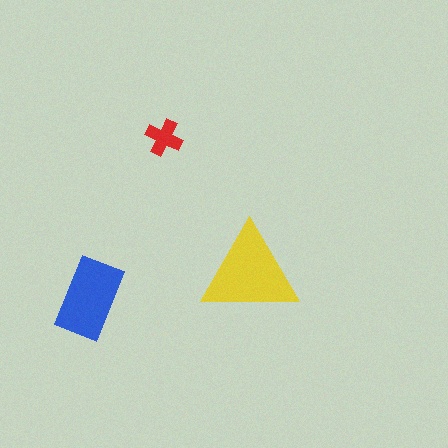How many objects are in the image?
There are 3 objects in the image.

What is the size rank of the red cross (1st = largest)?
3rd.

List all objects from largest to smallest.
The yellow triangle, the blue rectangle, the red cross.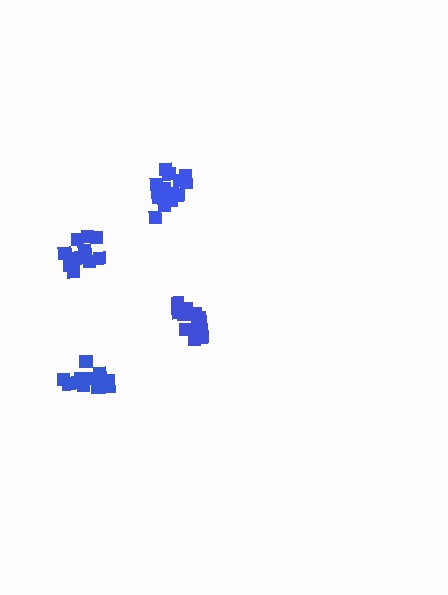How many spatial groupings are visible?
There are 4 spatial groupings.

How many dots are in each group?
Group 1: 12 dots, Group 2: 12 dots, Group 3: 13 dots, Group 4: 16 dots (53 total).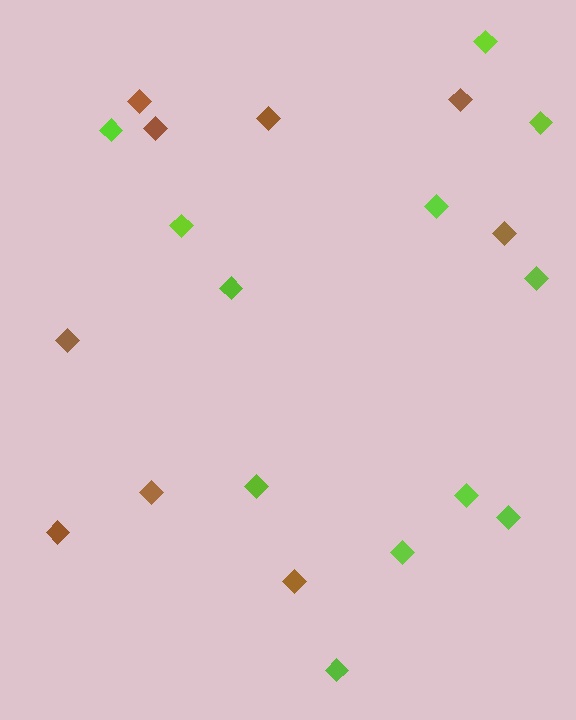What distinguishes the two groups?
There are 2 groups: one group of lime diamonds (12) and one group of brown diamonds (9).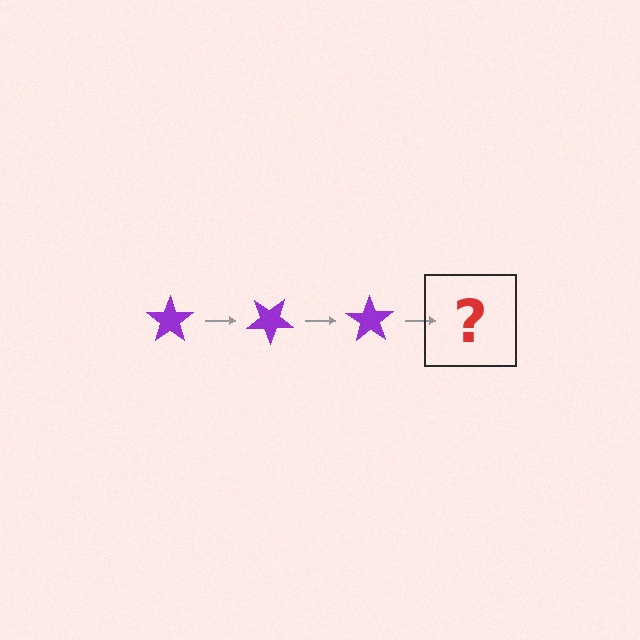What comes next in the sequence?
The next element should be a purple star rotated 105 degrees.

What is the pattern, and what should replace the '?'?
The pattern is that the star rotates 35 degrees each step. The '?' should be a purple star rotated 105 degrees.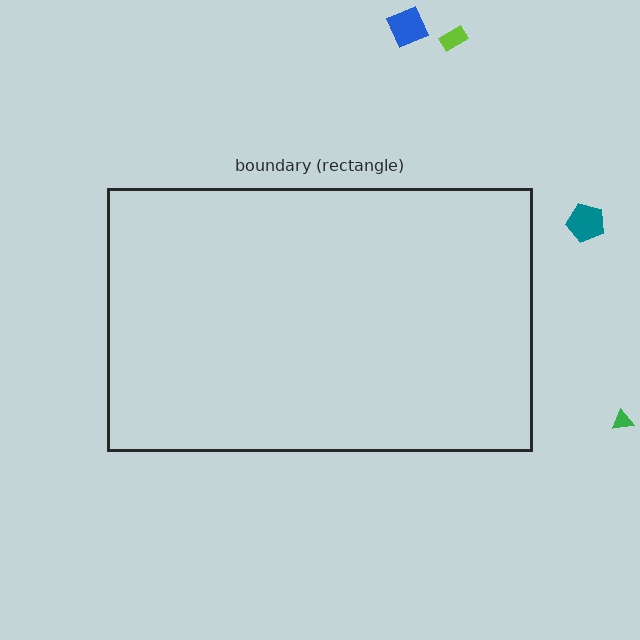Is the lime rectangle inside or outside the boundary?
Outside.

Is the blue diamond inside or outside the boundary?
Outside.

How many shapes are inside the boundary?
0 inside, 4 outside.